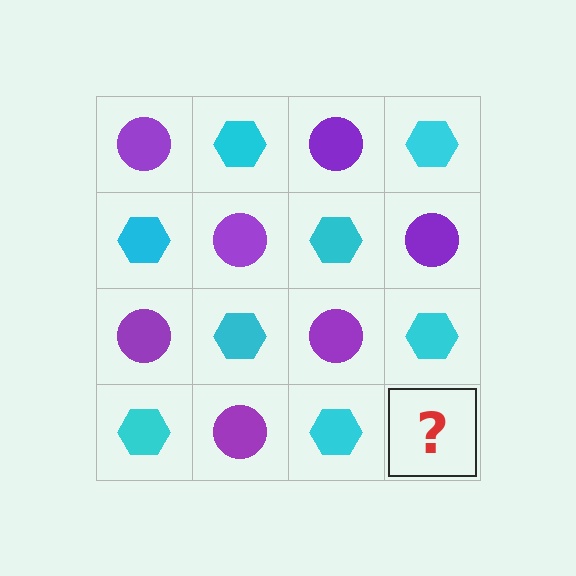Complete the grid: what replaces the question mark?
The question mark should be replaced with a purple circle.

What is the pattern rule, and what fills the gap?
The rule is that it alternates purple circle and cyan hexagon in a checkerboard pattern. The gap should be filled with a purple circle.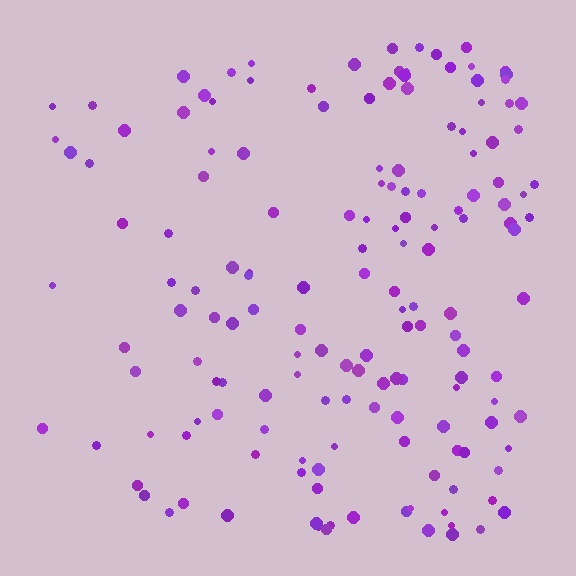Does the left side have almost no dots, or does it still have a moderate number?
Still a moderate number, just noticeably fewer than the right.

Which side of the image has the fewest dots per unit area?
The left.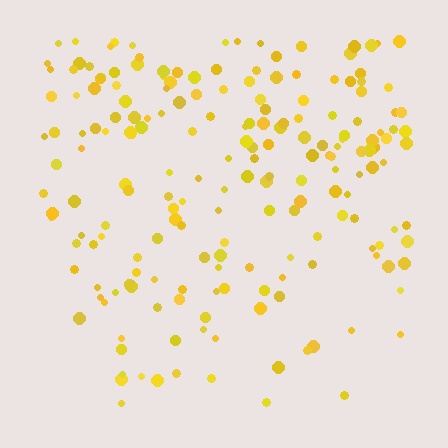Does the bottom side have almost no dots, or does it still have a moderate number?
Still a moderate number, just noticeably fewer than the top.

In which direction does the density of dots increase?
From bottom to top, with the top side densest.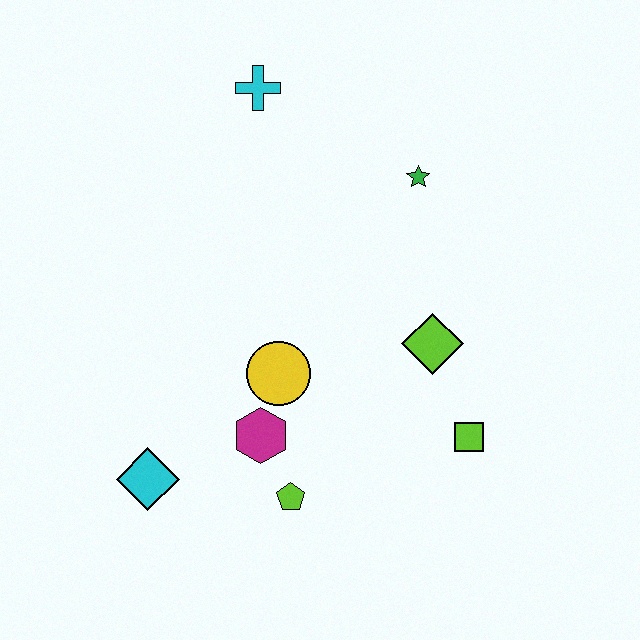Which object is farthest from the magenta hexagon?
The cyan cross is farthest from the magenta hexagon.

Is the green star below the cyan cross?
Yes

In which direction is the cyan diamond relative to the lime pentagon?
The cyan diamond is to the left of the lime pentagon.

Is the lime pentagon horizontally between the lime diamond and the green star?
No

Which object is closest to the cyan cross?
The green star is closest to the cyan cross.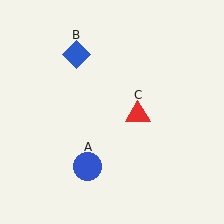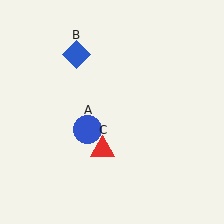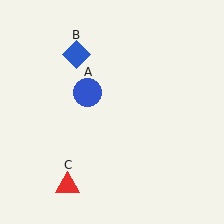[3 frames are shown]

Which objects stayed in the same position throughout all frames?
Blue diamond (object B) remained stationary.